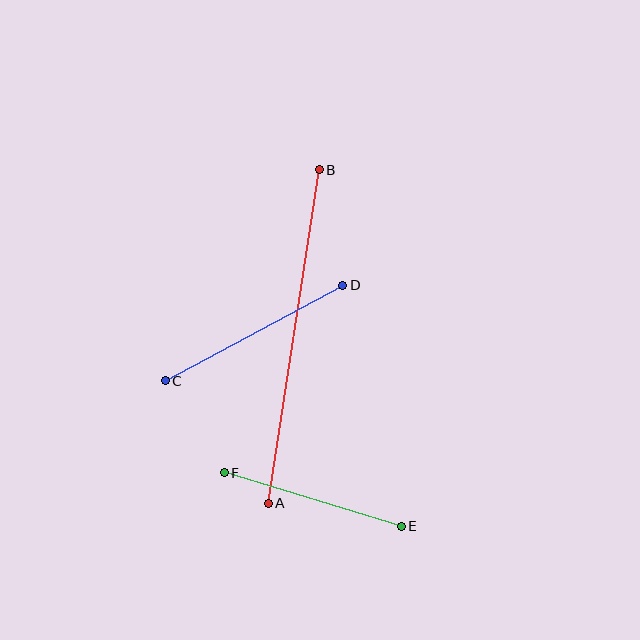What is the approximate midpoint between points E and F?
The midpoint is at approximately (313, 499) pixels.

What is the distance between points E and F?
The distance is approximately 185 pixels.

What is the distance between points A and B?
The distance is approximately 337 pixels.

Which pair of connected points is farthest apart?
Points A and B are farthest apart.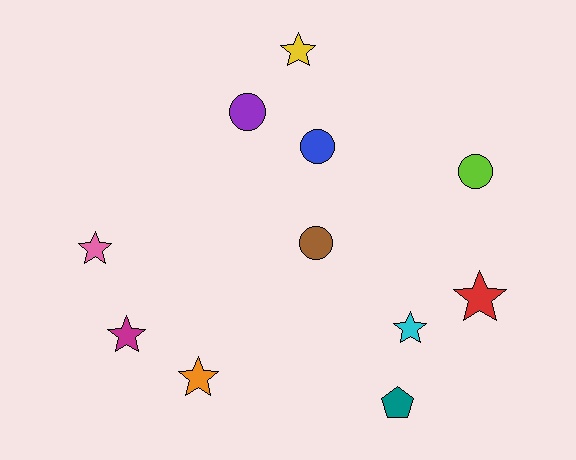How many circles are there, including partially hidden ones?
There are 4 circles.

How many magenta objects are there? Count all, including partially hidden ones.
There is 1 magenta object.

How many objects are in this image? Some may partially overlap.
There are 11 objects.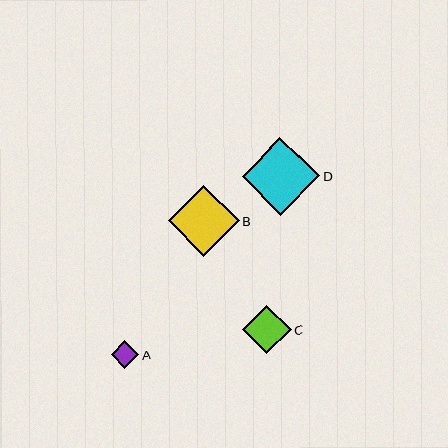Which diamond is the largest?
Diamond D is the largest with a size of approximately 77 pixels.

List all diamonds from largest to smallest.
From largest to smallest: D, B, C, A.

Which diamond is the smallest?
Diamond A is the smallest with a size of approximately 28 pixels.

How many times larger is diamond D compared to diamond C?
Diamond D is approximately 1.6 times the size of diamond C.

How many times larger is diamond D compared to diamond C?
Diamond D is approximately 1.6 times the size of diamond C.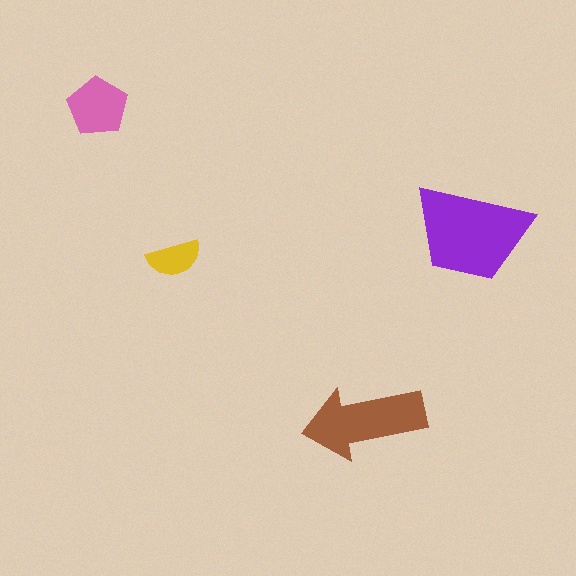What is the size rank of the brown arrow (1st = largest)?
2nd.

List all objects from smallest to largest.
The yellow semicircle, the pink pentagon, the brown arrow, the purple trapezoid.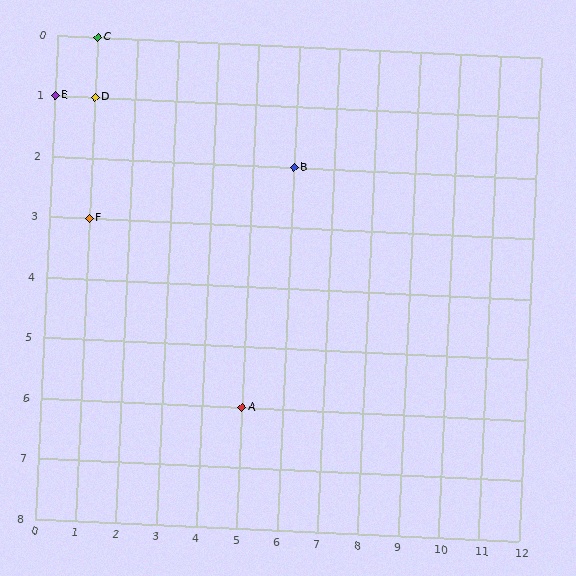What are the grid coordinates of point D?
Point D is at grid coordinates (1, 1).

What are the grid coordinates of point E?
Point E is at grid coordinates (0, 1).